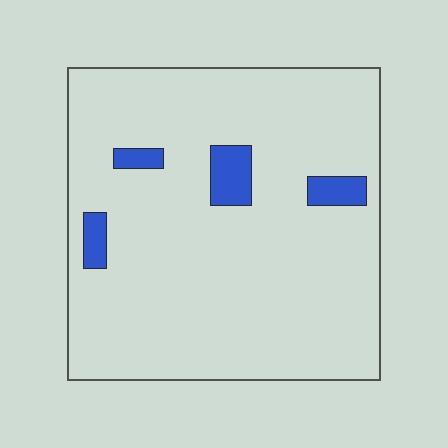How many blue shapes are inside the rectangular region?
4.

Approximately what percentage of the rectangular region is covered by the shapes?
Approximately 5%.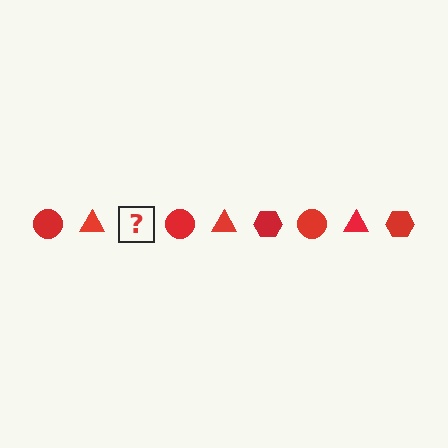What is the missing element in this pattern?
The missing element is a red hexagon.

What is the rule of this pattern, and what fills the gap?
The rule is that the pattern cycles through circle, triangle, hexagon shapes in red. The gap should be filled with a red hexagon.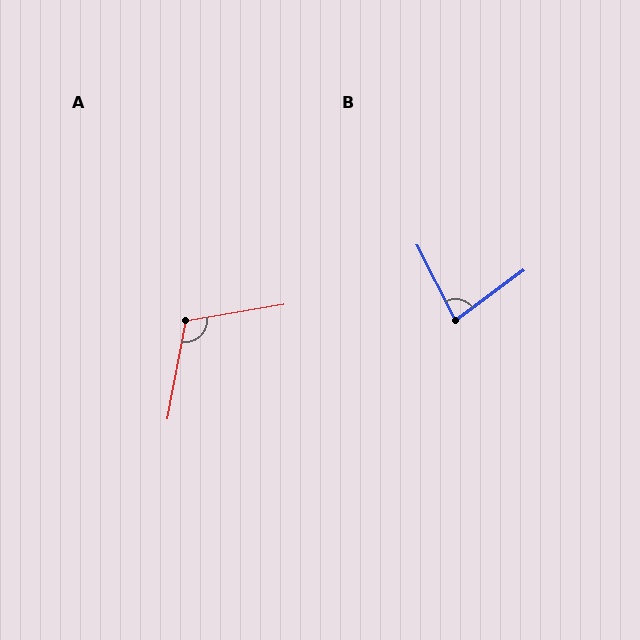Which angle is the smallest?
B, at approximately 81 degrees.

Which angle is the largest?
A, at approximately 110 degrees.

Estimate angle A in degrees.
Approximately 110 degrees.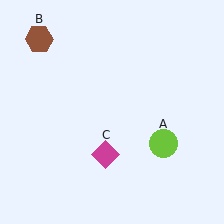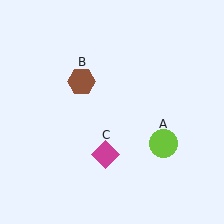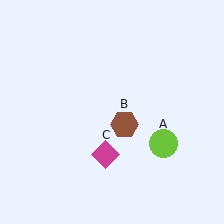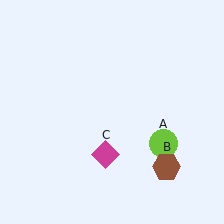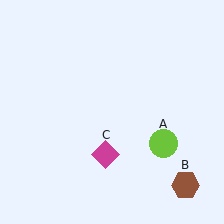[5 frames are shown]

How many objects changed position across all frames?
1 object changed position: brown hexagon (object B).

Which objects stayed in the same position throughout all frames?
Lime circle (object A) and magenta diamond (object C) remained stationary.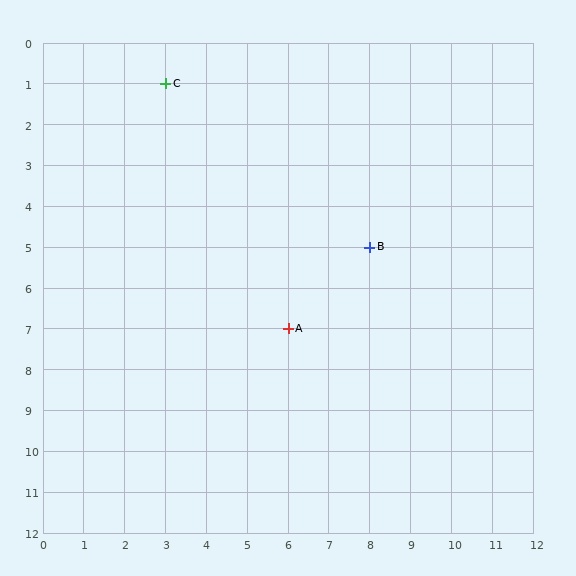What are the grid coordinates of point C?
Point C is at grid coordinates (3, 1).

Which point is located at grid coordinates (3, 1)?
Point C is at (3, 1).